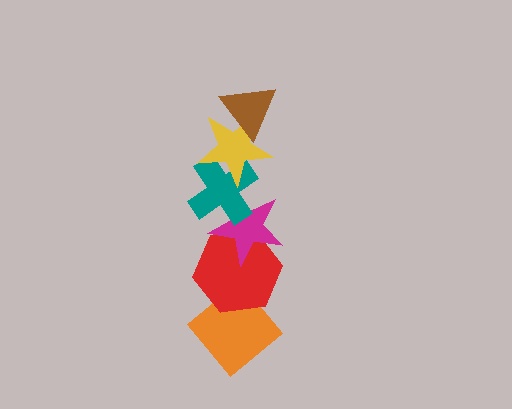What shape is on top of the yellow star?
The brown triangle is on top of the yellow star.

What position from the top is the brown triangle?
The brown triangle is 1st from the top.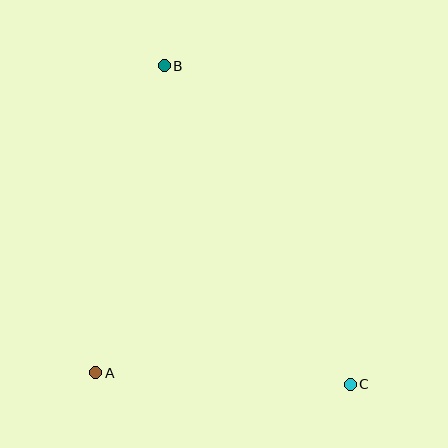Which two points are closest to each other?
Points A and C are closest to each other.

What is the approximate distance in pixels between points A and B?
The distance between A and B is approximately 315 pixels.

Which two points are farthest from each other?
Points B and C are farthest from each other.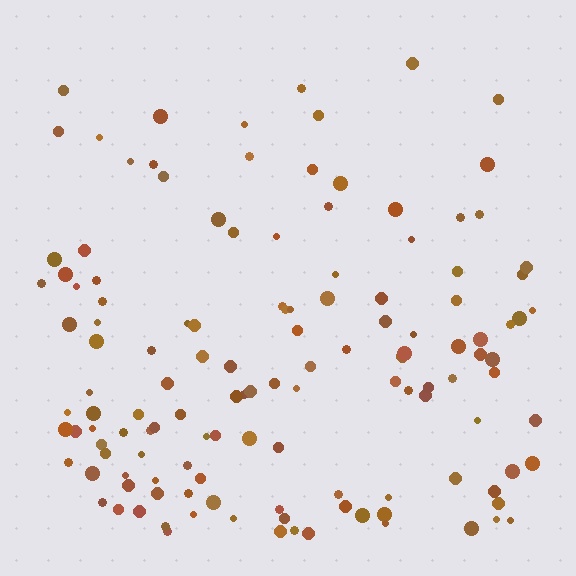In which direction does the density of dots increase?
From top to bottom, with the bottom side densest.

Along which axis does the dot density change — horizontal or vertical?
Vertical.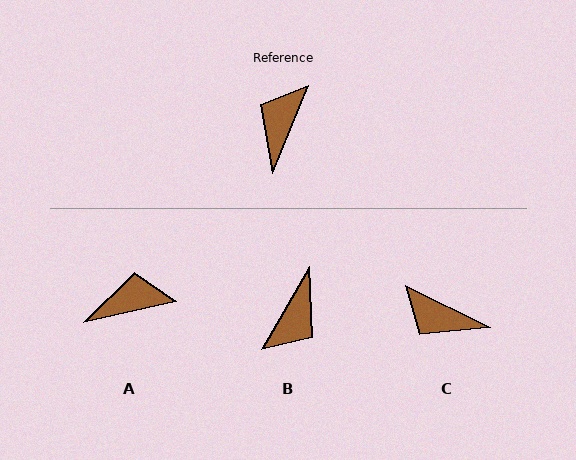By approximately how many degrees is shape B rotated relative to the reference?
Approximately 173 degrees counter-clockwise.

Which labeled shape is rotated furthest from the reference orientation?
B, about 173 degrees away.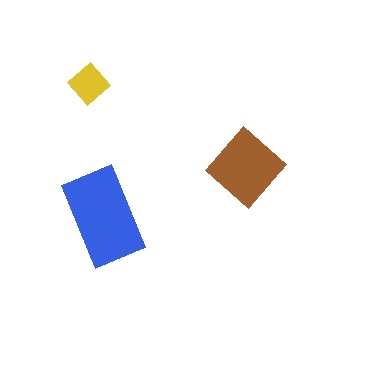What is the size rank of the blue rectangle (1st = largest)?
1st.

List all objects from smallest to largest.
The yellow diamond, the brown diamond, the blue rectangle.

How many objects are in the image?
There are 3 objects in the image.